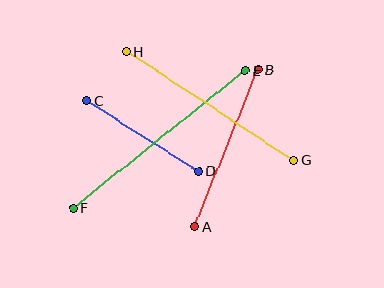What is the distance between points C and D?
The distance is approximately 132 pixels.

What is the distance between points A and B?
The distance is approximately 169 pixels.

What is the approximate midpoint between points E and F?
The midpoint is at approximately (159, 139) pixels.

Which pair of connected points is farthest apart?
Points E and F are farthest apart.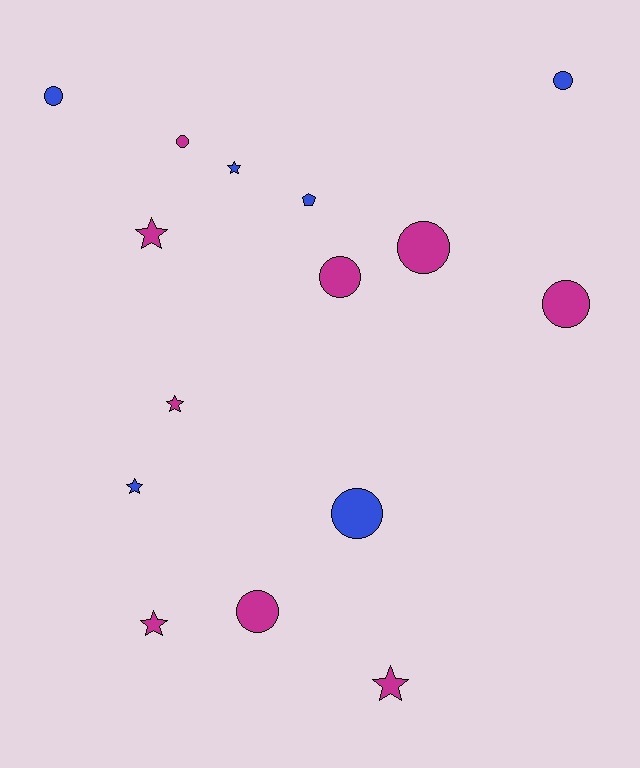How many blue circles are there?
There are 3 blue circles.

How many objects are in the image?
There are 15 objects.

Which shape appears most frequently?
Circle, with 8 objects.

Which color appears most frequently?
Magenta, with 9 objects.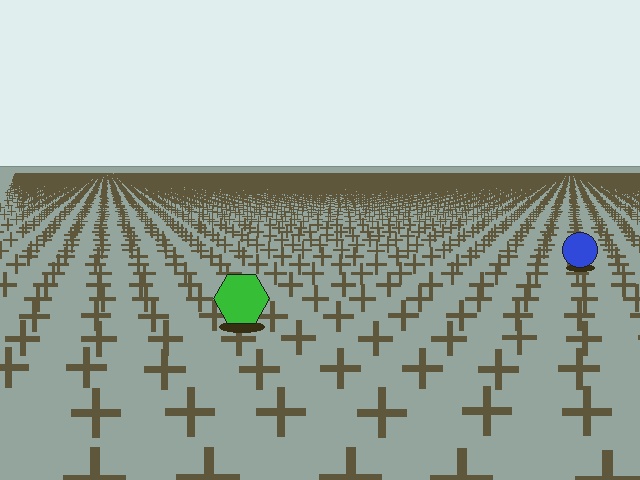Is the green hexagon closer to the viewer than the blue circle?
Yes. The green hexagon is closer — you can tell from the texture gradient: the ground texture is coarser near it.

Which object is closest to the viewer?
The green hexagon is closest. The texture marks near it are larger and more spread out.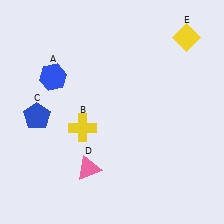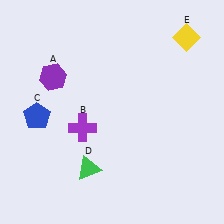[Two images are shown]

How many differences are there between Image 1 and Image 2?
There are 3 differences between the two images.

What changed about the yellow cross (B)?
In Image 1, B is yellow. In Image 2, it changed to purple.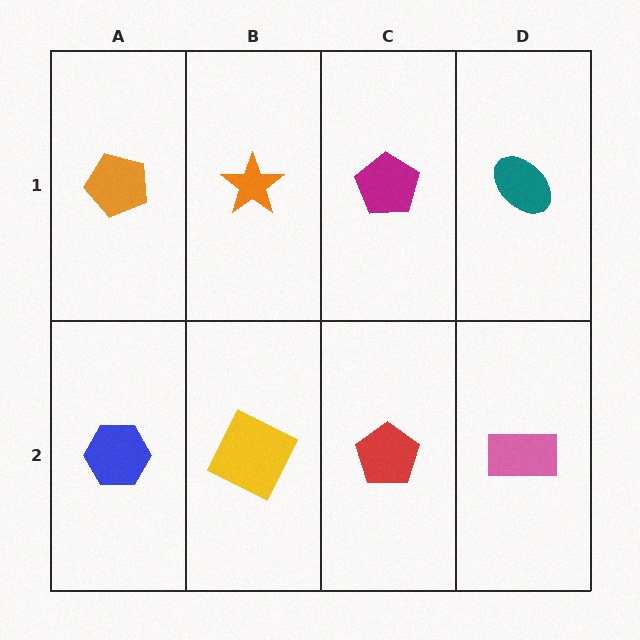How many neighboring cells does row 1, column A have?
2.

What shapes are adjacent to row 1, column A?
A blue hexagon (row 2, column A), an orange star (row 1, column B).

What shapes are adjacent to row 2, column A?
An orange pentagon (row 1, column A), a yellow square (row 2, column B).